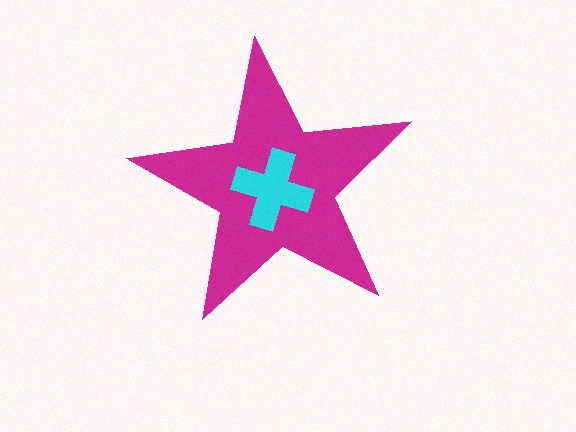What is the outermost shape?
The magenta star.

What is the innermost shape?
The cyan cross.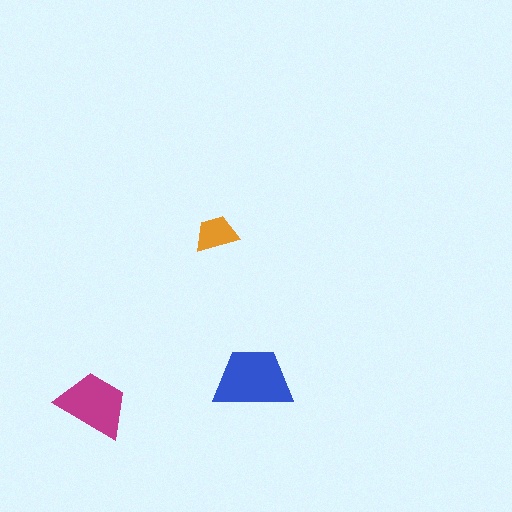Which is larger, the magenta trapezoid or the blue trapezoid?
The blue one.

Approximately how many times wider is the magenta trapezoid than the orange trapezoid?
About 1.5 times wider.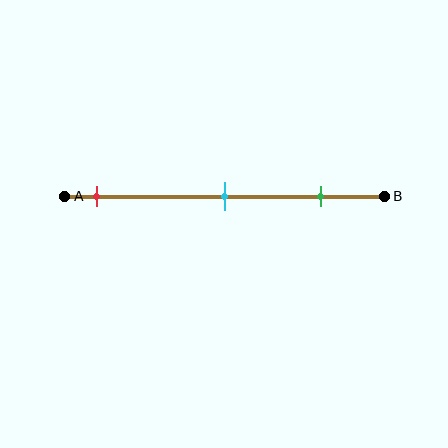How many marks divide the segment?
There are 3 marks dividing the segment.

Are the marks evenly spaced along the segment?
Yes, the marks are approximately evenly spaced.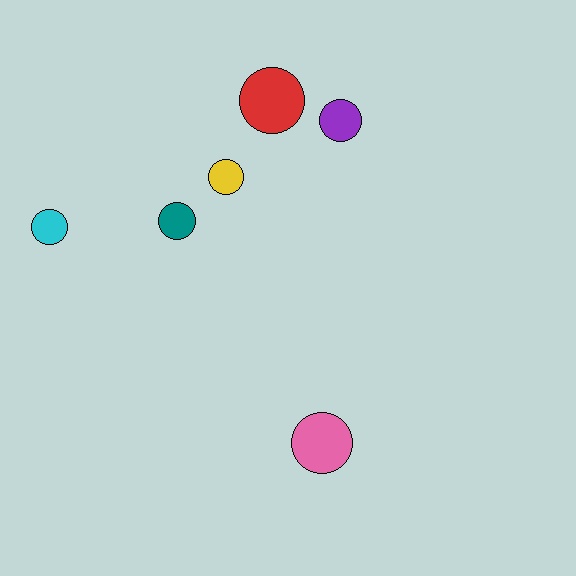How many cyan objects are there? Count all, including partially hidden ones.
There is 1 cyan object.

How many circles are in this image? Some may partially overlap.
There are 6 circles.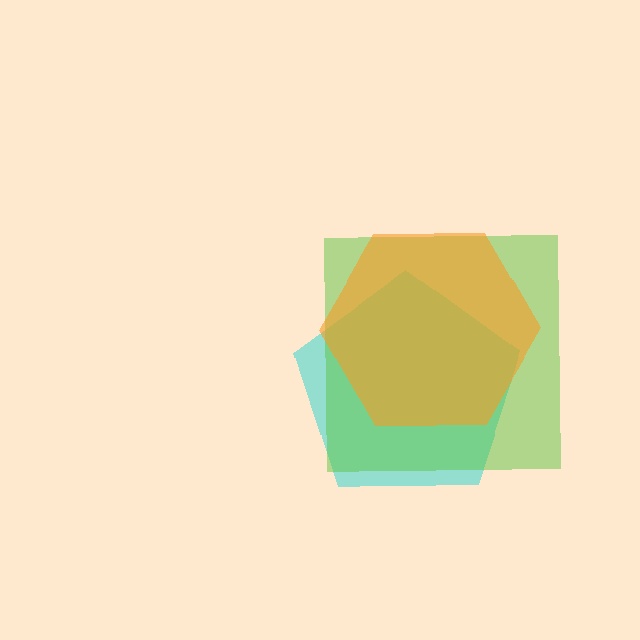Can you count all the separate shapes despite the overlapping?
Yes, there are 3 separate shapes.